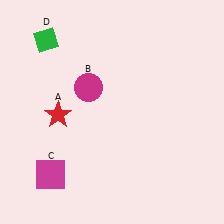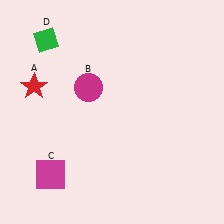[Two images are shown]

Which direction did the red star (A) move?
The red star (A) moved up.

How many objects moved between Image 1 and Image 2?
1 object moved between the two images.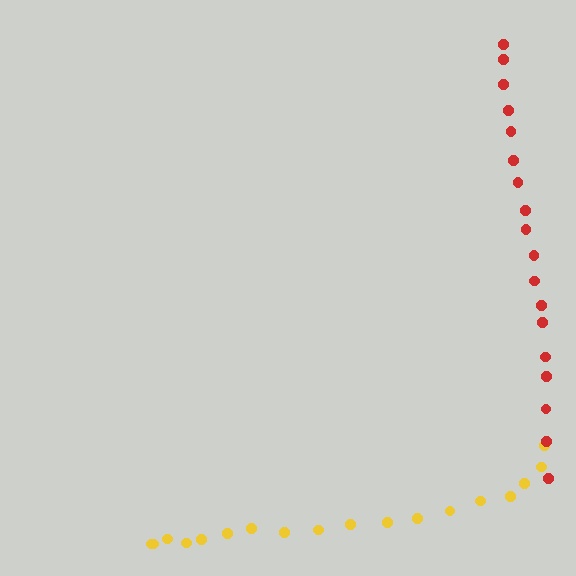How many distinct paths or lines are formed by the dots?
There are 2 distinct paths.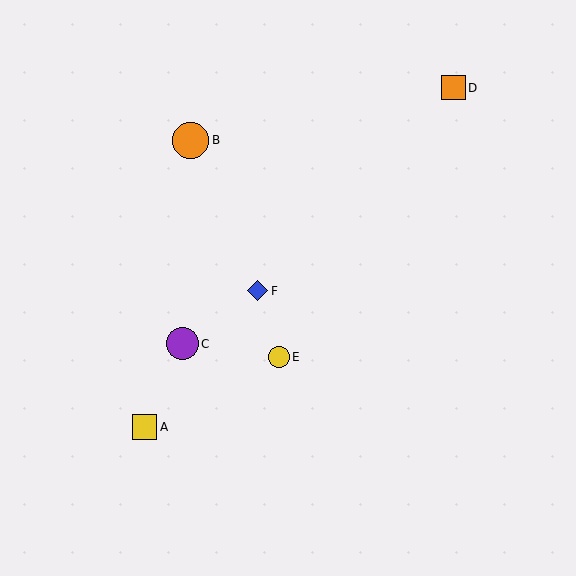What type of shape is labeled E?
Shape E is a yellow circle.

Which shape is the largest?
The orange circle (labeled B) is the largest.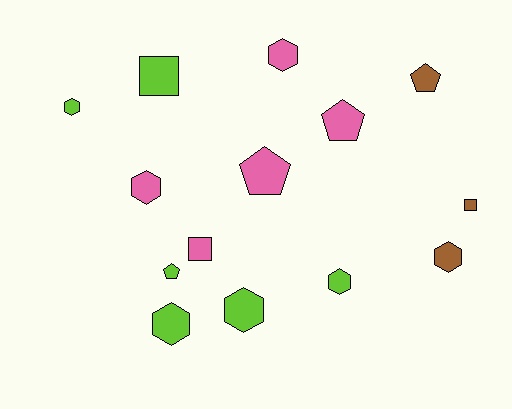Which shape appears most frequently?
Hexagon, with 7 objects.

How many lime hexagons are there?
There are 4 lime hexagons.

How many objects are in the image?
There are 14 objects.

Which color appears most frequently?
Lime, with 6 objects.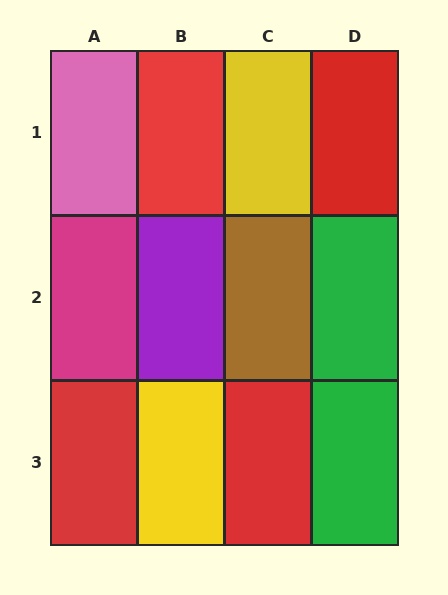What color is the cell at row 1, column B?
Red.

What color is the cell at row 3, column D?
Green.